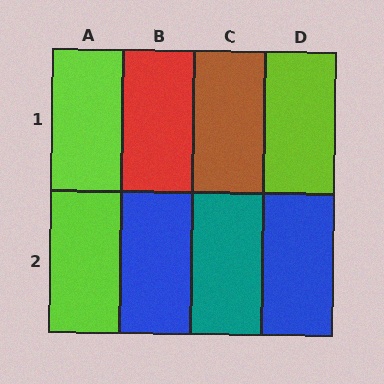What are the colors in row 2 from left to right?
Lime, blue, teal, blue.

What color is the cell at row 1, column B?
Red.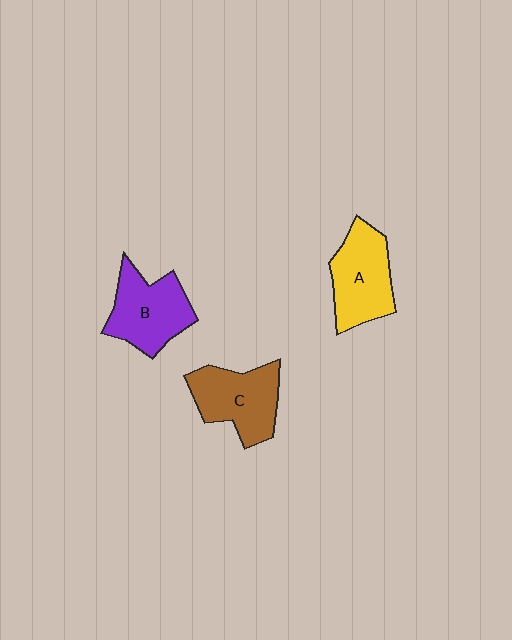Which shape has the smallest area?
Shape C (brown).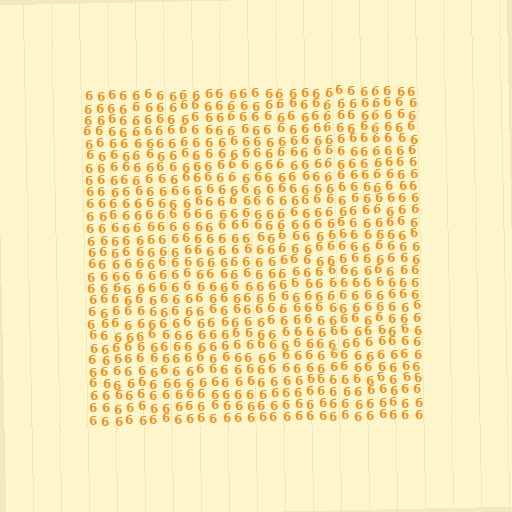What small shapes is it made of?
It is made of small digit 6's.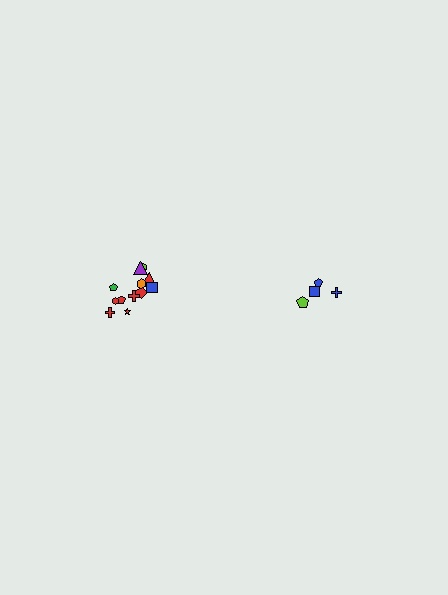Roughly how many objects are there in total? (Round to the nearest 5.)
Roughly 15 objects in total.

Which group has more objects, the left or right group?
The left group.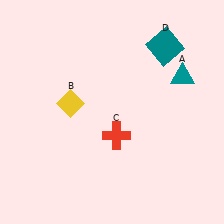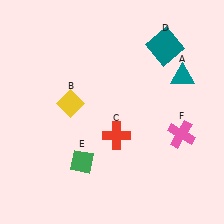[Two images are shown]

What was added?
A green diamond (E), a pink cross (F) were added in Image 2.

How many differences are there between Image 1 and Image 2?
There are 2 differences between the two images.